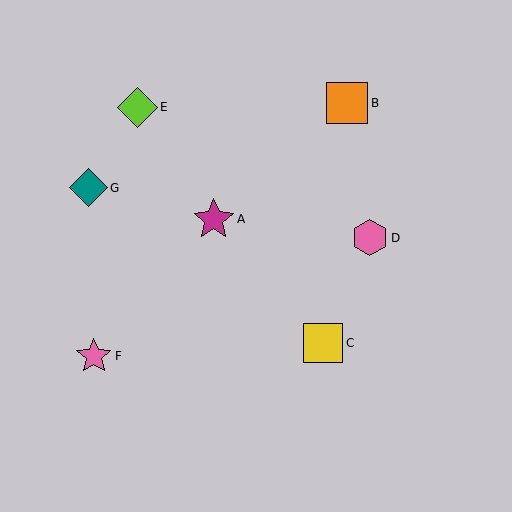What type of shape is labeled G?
Shape G is a teal diamond.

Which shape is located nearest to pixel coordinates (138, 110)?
The lime diamond (labeled E) at (138, 107) is nearest to that location.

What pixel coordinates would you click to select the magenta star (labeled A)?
Click at (214, 219) to select the magenta star A.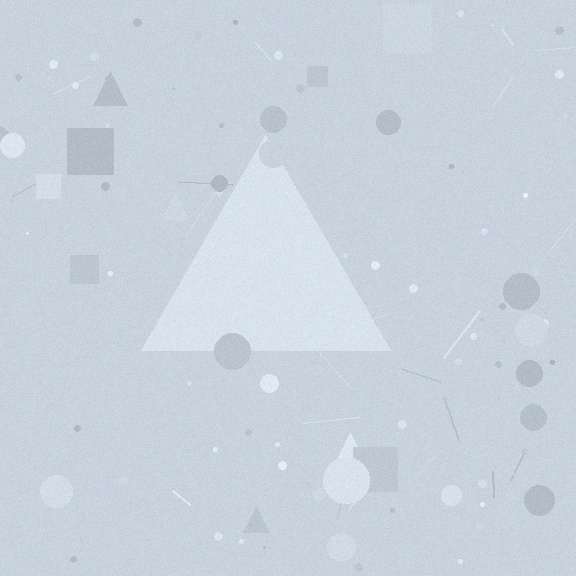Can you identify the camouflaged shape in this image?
The camouflaged shape is a triangle.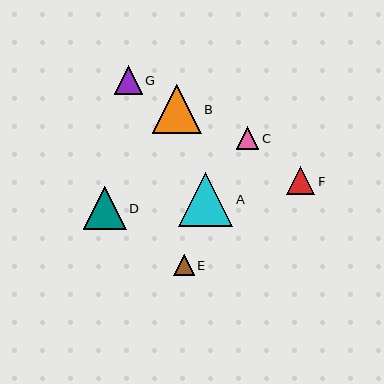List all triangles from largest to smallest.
From largest to smallest: A, B, D, G, F, C, E.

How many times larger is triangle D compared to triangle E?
Triangle D is approximately 2.1 times the size of triangle E.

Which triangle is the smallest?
Triangle E is the smallest with a size of approximately 21 pixels.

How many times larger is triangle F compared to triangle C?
Triangle F is approximately 1.2 times the size of triangle C.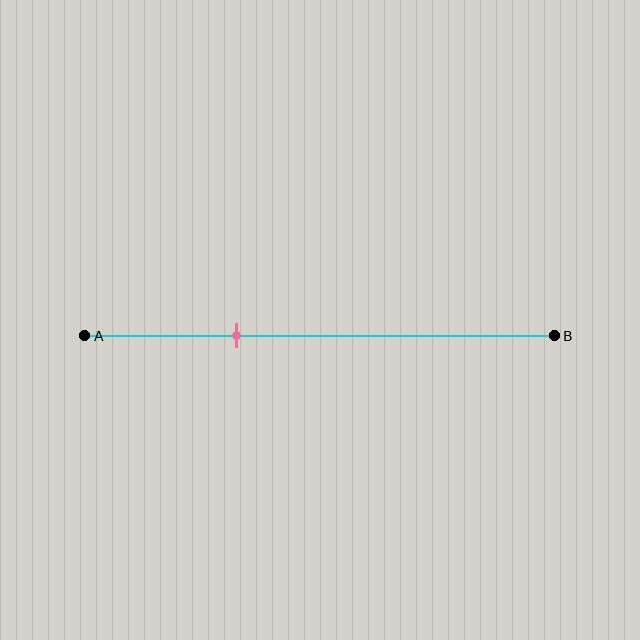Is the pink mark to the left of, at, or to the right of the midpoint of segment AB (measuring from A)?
The pink mark is to the left of the midpoint of segment AB.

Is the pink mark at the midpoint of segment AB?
No, the mark is at about 30% from A, not at the 50% midpoint.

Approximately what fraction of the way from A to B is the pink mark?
The pink mark is approximately 30% of the way from A to B.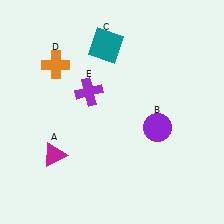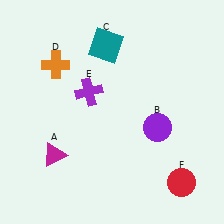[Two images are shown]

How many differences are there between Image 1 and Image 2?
There is 1 difference between the two images.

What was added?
A red circle (F) was added in Image 2.